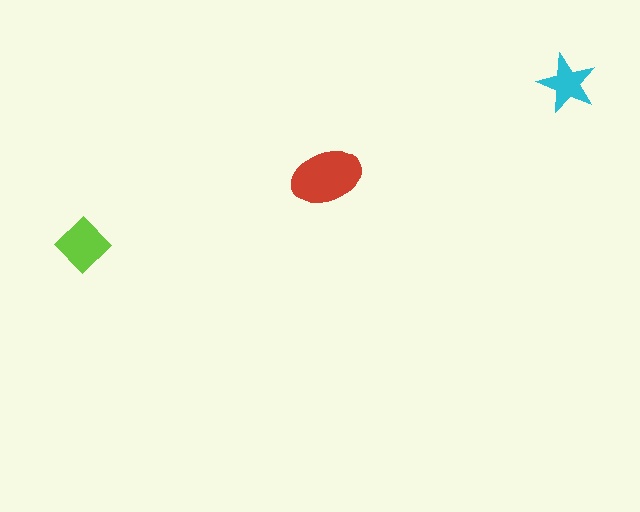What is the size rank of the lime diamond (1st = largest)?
2nd.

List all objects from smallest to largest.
The cyan star, the lime diamond, the red ellipse.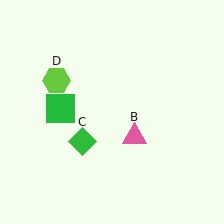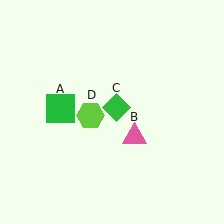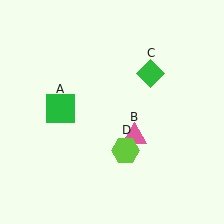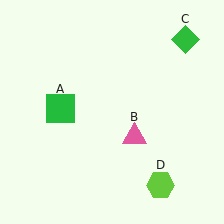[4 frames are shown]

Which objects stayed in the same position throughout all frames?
Green square (object A) and pink triangle (object B) remained stationary.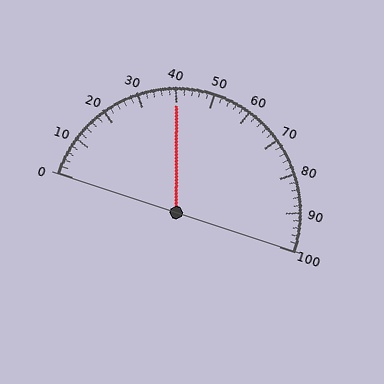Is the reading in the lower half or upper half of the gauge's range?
The reading is in the lower half of the range (0 to 100).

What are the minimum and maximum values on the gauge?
The gauge ranges from 0 to 100.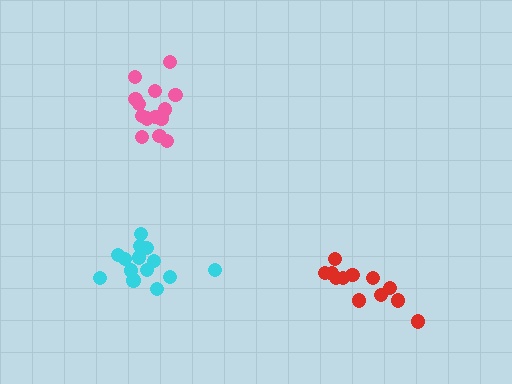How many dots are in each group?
Group 1: 14 dots, Group 2: 14 dots, Group 3: 12 dots (40 total).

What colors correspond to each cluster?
The clusters are colored: pink, cyan, red.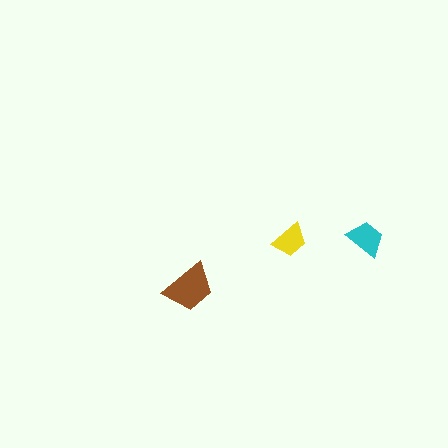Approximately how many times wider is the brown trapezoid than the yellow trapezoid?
About 1.5 times wider.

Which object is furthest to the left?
The brown trapezoid is leftmost.